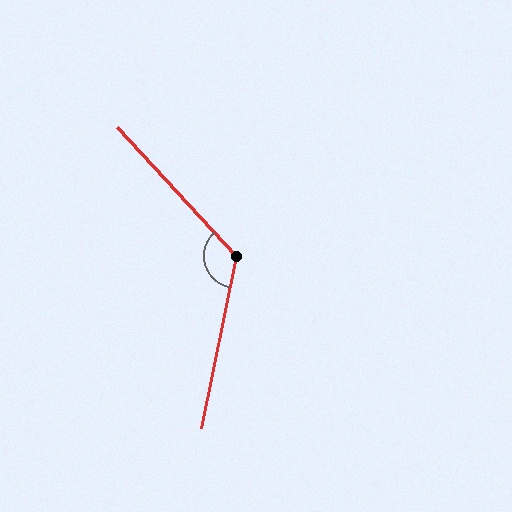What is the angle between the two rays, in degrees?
Approximately 126 degrees.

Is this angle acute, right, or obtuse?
It is obtuse.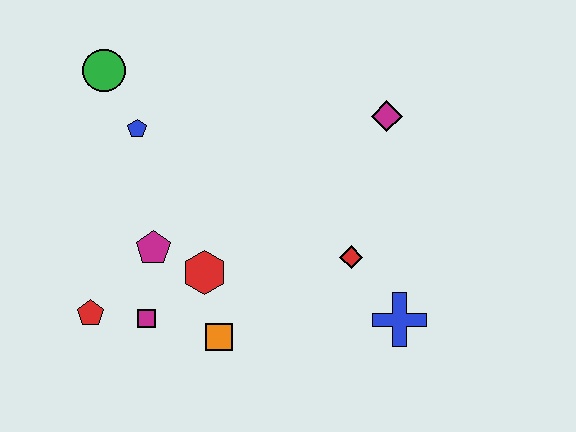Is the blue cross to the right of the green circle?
Yes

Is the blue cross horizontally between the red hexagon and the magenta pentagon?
No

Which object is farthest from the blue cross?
The green circle is farthest from the blue cross.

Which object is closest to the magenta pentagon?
The red hexagon is closest to the magenta pentagon.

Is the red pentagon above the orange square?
Yes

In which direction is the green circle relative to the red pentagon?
The green circle is above the red pentagon.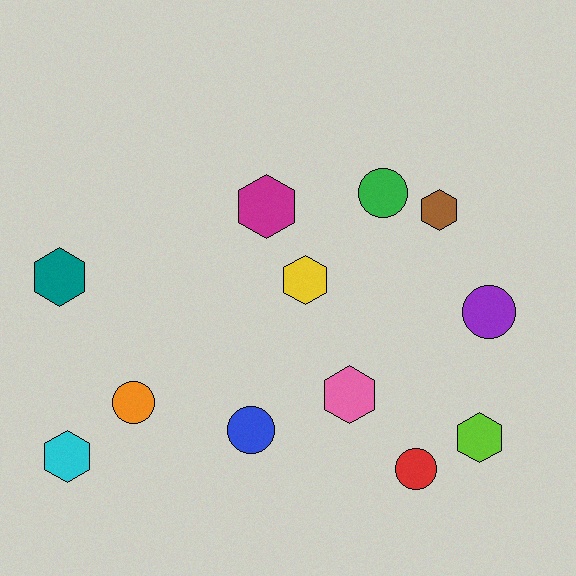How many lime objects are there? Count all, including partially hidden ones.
There is 1 lime object.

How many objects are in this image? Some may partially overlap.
There are 12 objects.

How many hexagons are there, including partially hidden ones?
There are 7 hexagons.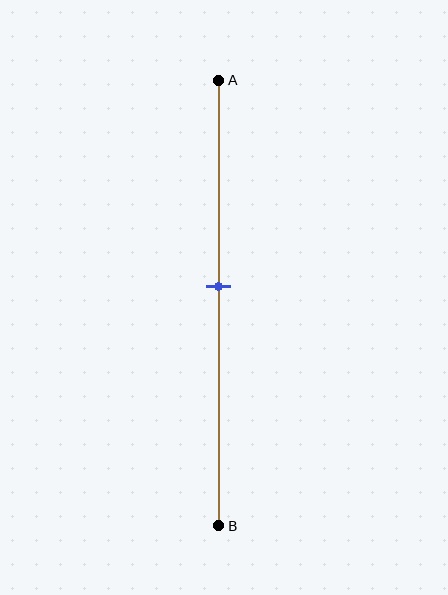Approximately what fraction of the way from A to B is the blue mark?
The blue mark is approximately 45% of the way from A to B.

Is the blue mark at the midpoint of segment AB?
No, the mark is at about 45% from A, not at the 50% midpoint.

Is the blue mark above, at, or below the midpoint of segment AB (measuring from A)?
The blue mark is above the midpoint of segment AB.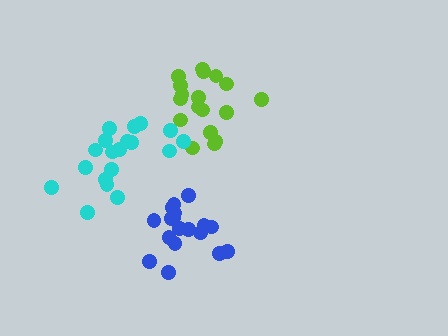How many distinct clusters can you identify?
There are 3 distinct clusters.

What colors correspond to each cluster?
The clusters are colored: blue, lime, cyan.